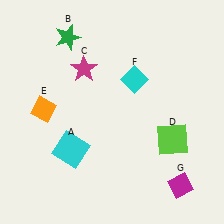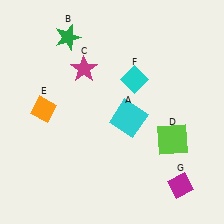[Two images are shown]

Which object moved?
The cyan square (A) moved right.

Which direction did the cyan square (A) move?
The cyan square (A) moved right.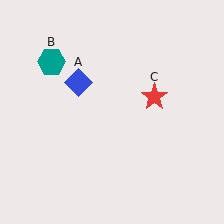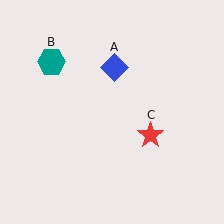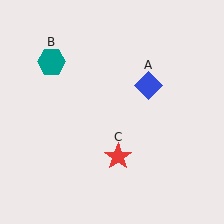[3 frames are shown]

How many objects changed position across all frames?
2 objects changed position: blue diamond (object A), red star (object C).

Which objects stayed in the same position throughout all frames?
Teal hexagon (object B) remained stationary.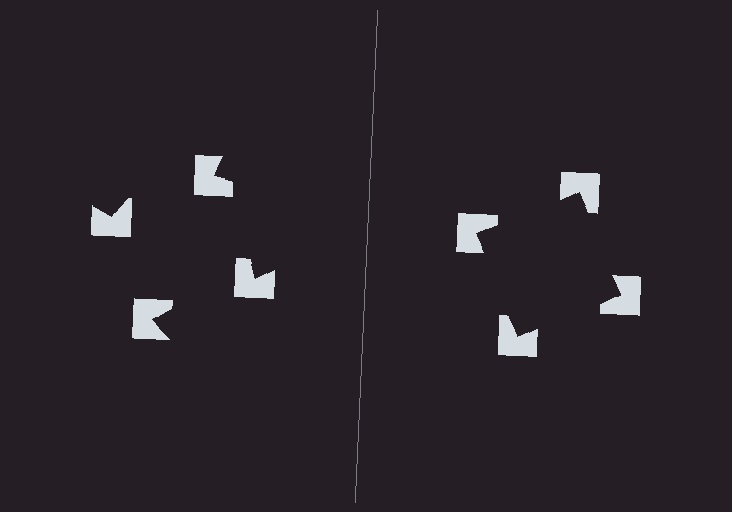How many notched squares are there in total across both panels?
8 — 4 on each side.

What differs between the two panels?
The notched squares are positioned identically on both sides; only the wedge orientations differ. On the right they align to a square; on the left they are misaligned.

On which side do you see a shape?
An illusory square appears on the right side. On the left side the wedge cuts are rotated, so no coherent shape forms.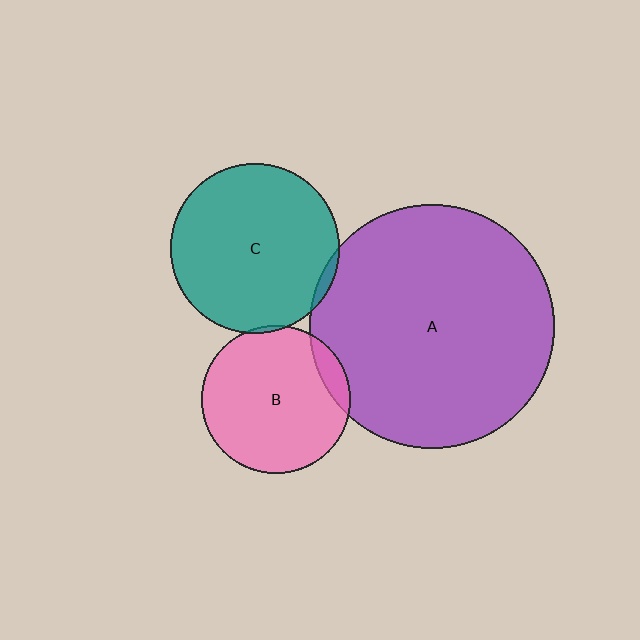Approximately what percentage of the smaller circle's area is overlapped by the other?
Approximately 10%.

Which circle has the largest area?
Circle A (purple).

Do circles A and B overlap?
Yes.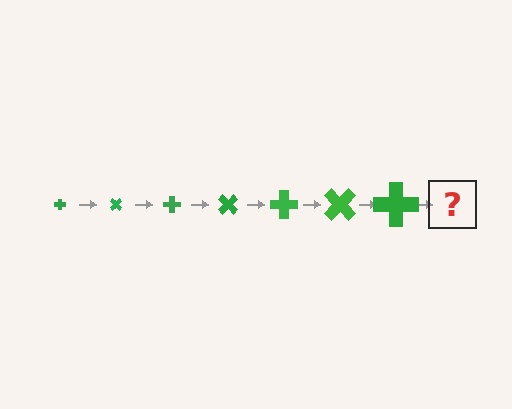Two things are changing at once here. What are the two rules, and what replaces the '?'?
The two rules are that the cross grows larger each step and it rotates 45 degrees each step. The '?' should be a cross, larger than the previous one and rotated 315 degrees from the start.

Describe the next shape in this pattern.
It should be a cross, larger than the previous one and rotated 315 degrees from the start.